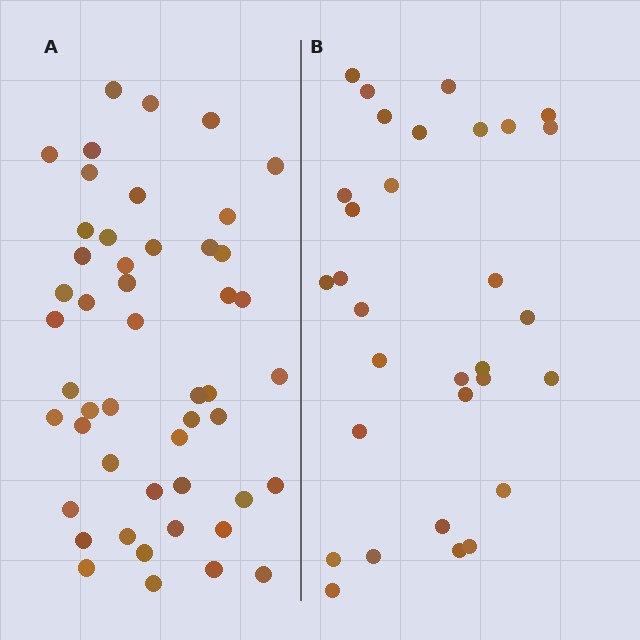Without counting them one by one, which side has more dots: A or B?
Region A (the left region) has more dots.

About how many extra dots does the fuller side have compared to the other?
Region A has approximately 20 more dots than region B.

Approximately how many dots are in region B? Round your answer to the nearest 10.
About 30 dots. (The exact count is 31, which rounds to 30.)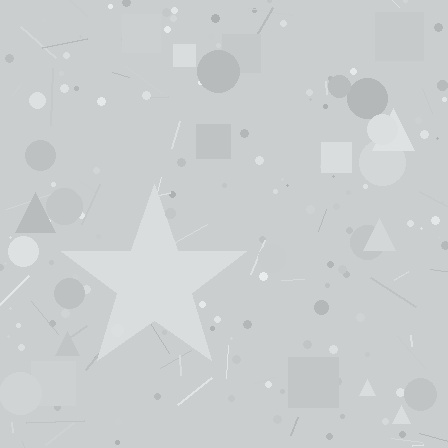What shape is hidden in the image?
A star is hidden in the image.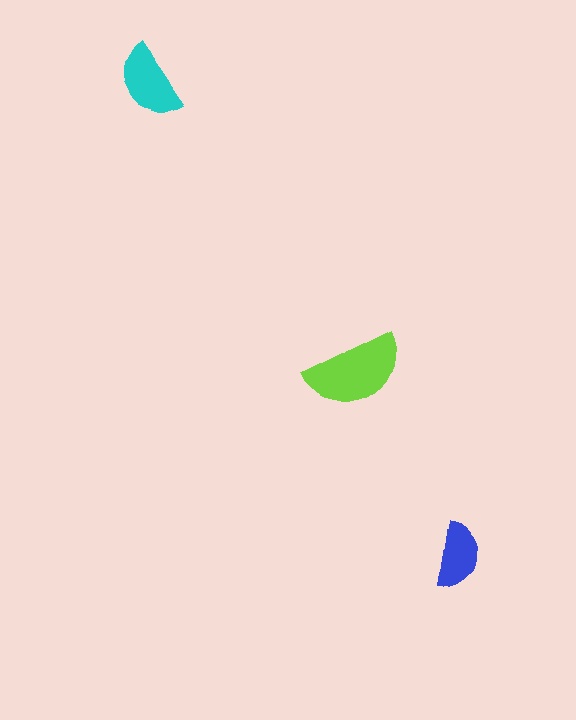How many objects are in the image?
There are 3 objects in the image.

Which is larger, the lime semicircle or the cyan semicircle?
The lime one.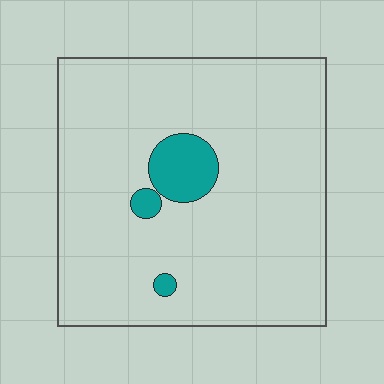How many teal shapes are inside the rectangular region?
3.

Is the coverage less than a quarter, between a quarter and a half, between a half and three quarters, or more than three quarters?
Less than a quarter.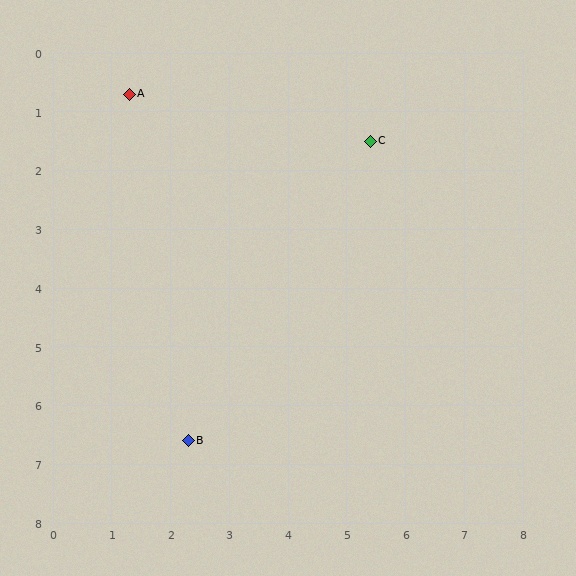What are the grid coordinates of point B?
Point B is at approximately (2.3, 6.6).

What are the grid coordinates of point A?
Point A is at approximately (1.3, 0.7).